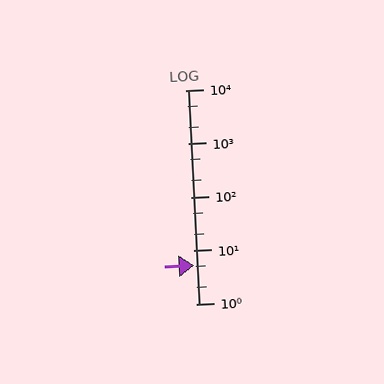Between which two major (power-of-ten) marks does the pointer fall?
The pointer is between 1 and 10.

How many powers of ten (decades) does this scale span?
The scale spans 4 decades, from 1 to 10000.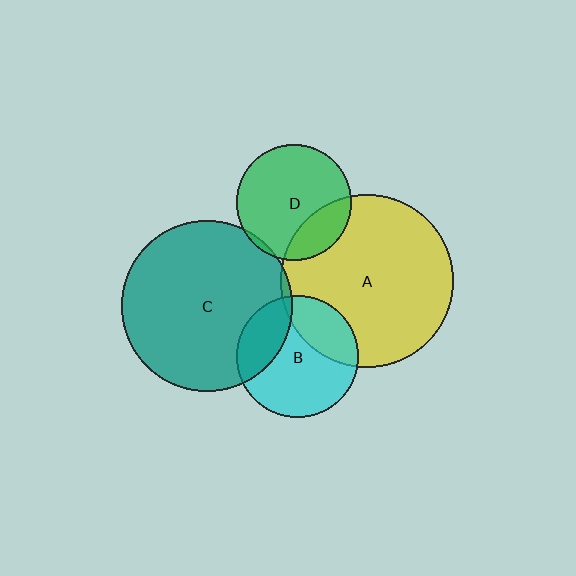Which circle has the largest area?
Circle A (yellow).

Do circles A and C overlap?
Yes.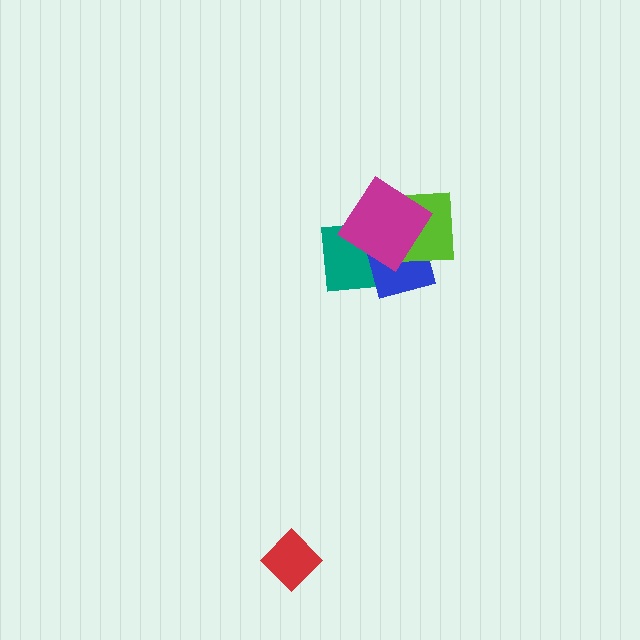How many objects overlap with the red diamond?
0 objects overlap with the red diamond.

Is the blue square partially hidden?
Yes, it is partially covered by another shape.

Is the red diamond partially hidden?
No, no other shape covers it.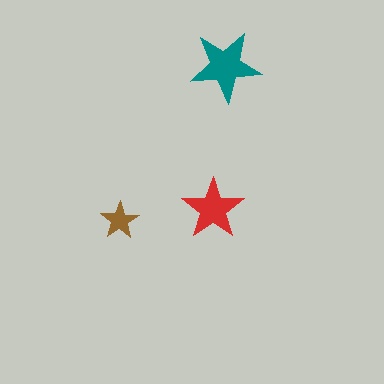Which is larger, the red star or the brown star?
The red one.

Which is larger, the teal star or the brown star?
The teal one.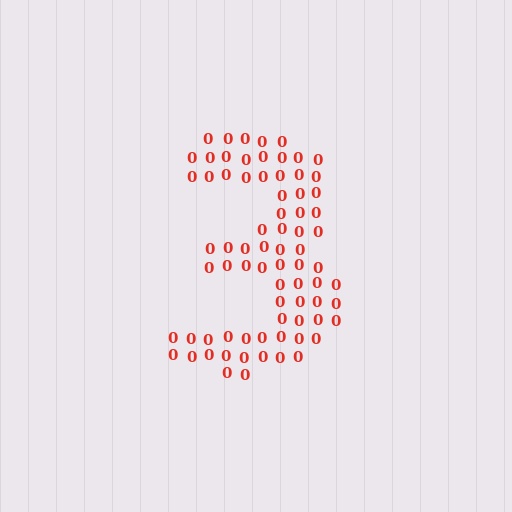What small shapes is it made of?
It is made of small digit 0's.